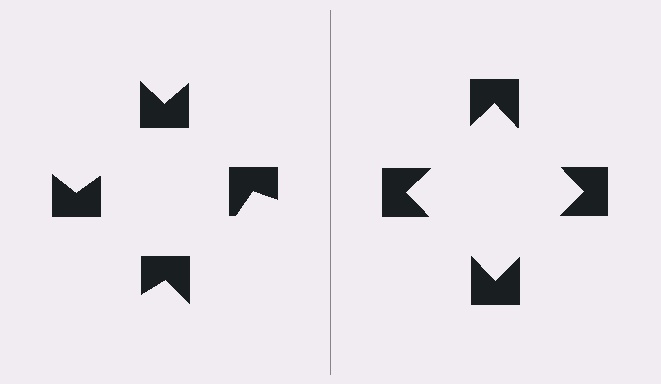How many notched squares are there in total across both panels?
8 — 4 on each side.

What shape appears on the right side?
An illusory square.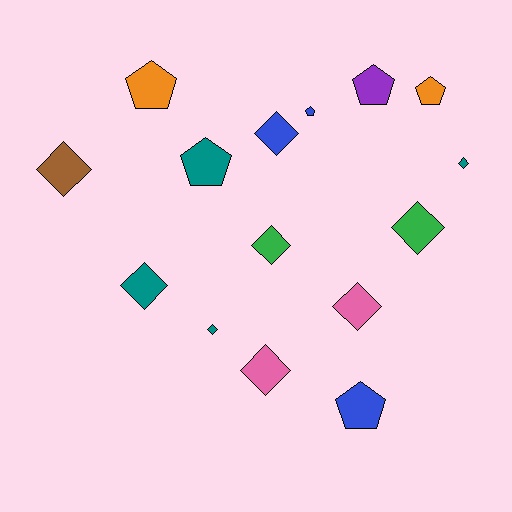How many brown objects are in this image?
There is 1 brown object.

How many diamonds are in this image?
There are 9 diamonds.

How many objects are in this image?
There are 15 objects.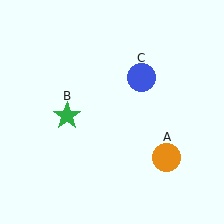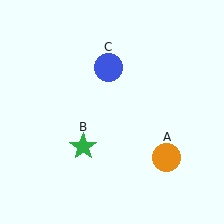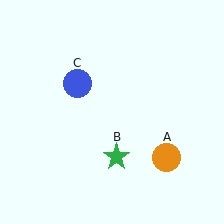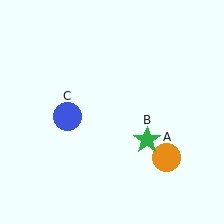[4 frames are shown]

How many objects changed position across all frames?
2 objects changed position: green star (object B), blue circle (object C).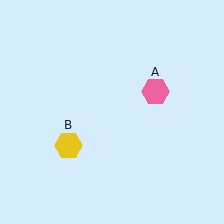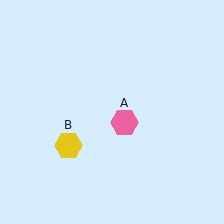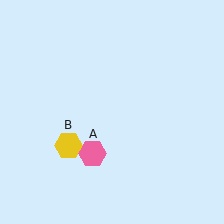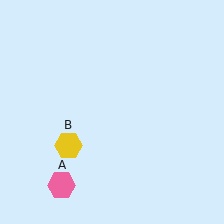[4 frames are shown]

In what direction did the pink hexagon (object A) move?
The pink hexagon (object A) moved down and to the left.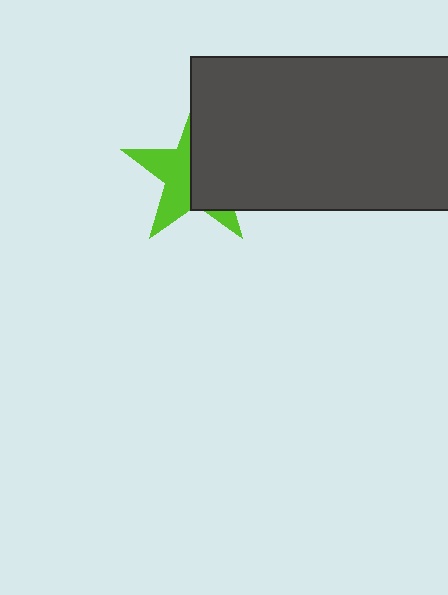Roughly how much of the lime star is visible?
About half of it is visible (roughly 47%).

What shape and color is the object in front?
The object in front is a dark gray rectangle.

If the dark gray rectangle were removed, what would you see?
You would see the complete lime star.